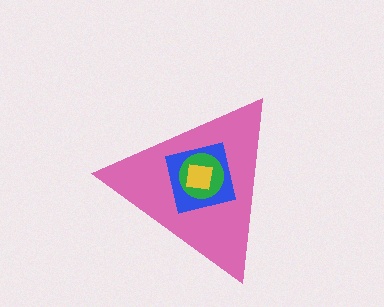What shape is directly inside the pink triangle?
The blue square.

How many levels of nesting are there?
4.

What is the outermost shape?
The pink triangle.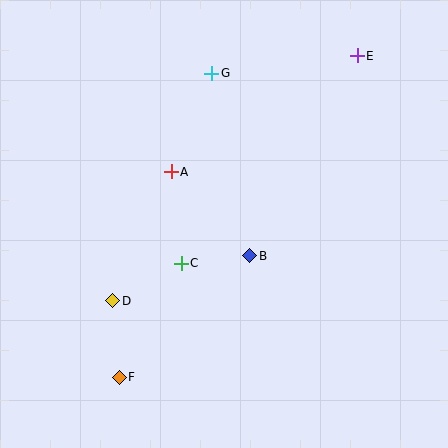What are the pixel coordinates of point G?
Point G is at (212, 73).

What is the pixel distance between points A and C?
The distance between A and C is 92 pixels.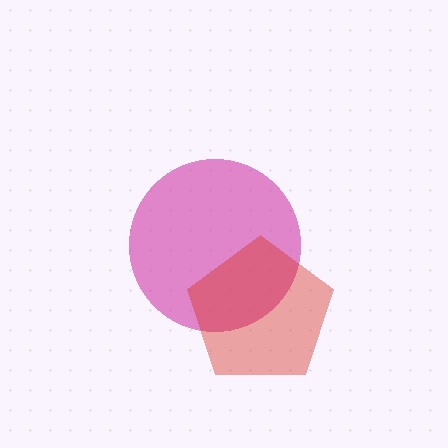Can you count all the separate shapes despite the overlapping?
Yes, there are 2 separate shapes.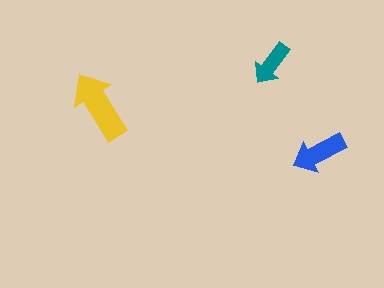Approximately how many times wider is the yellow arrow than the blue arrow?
About 1.5 times wider.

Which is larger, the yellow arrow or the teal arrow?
The yellow one.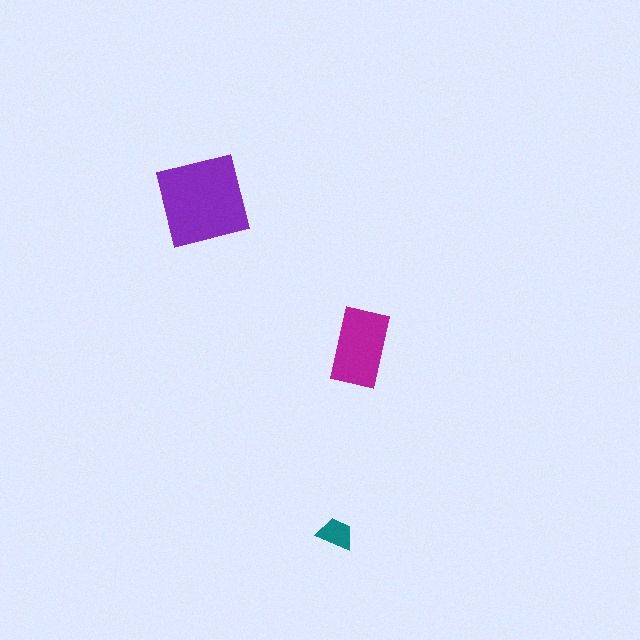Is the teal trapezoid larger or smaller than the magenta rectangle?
Smaller.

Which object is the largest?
The purple square.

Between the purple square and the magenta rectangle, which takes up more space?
The purple square.